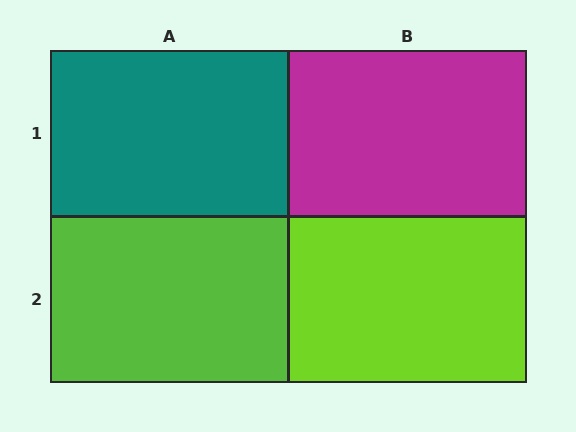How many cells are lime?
2 cells are lime.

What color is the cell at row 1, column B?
Magenta.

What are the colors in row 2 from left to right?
Lime, lime.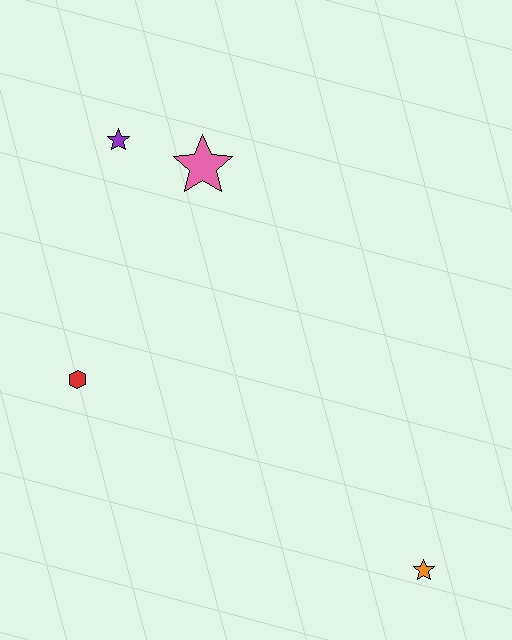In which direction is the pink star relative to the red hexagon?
The pink star is above the red hexagon.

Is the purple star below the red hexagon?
No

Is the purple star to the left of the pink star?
Yes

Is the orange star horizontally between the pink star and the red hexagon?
No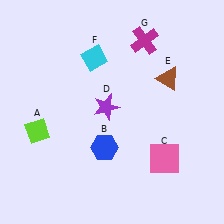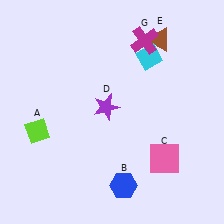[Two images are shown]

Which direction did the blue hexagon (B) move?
The blue hexagon (B) moved down.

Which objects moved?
The objects that moved are: the blue hexagon (B), the brown triangle (E), the cyan diamond (F).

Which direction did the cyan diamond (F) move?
The cyan diamond (F) moved right.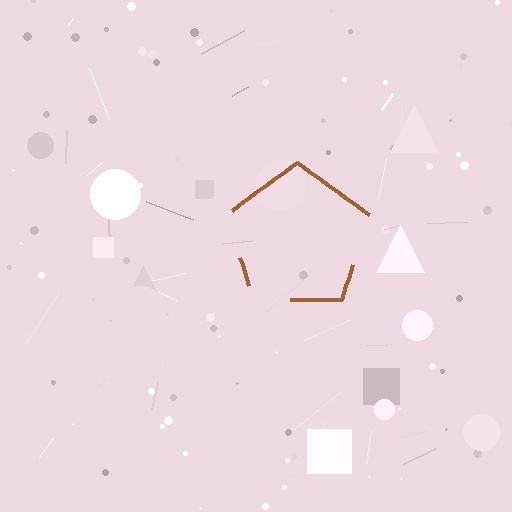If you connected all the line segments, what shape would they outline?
They would outline a pentagon.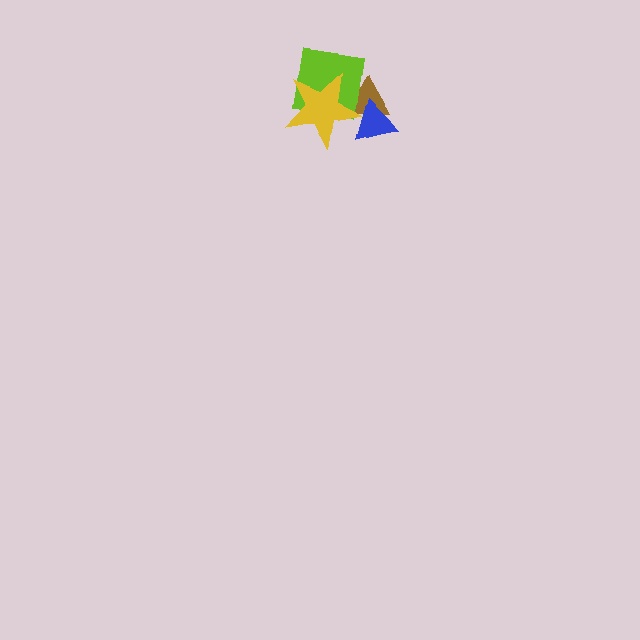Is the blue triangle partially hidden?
Yes, it is partially covered by another shape.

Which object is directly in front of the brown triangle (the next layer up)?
The blue triangle is directly in front of the brown triangle.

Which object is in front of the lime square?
The yellow star is in front of the lime square.